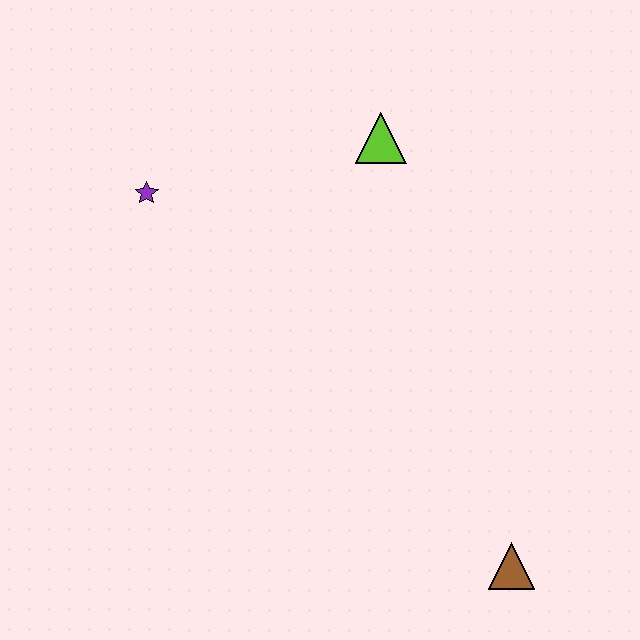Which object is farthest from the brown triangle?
The purple star is farthest from the brown triangle.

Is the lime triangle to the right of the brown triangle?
No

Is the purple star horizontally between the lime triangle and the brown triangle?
No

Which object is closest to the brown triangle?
The lime triangle is closest to the brown triangle.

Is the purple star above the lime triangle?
No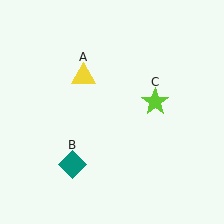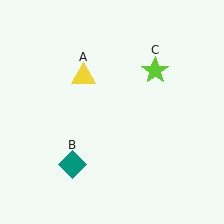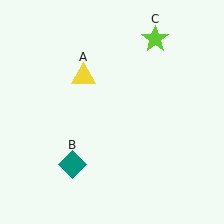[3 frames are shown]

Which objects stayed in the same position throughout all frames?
Yellow triangle (object A) and teal diamond (object B) remained stationary.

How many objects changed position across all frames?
1 object changed position: lime star (object C).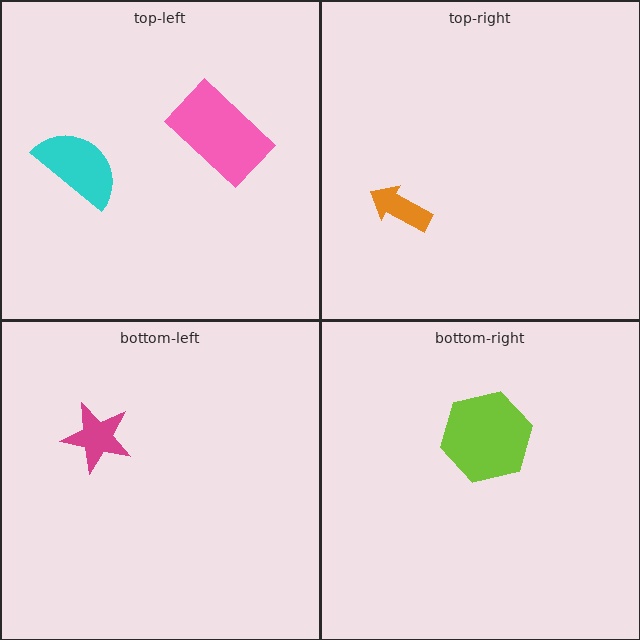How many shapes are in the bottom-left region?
1.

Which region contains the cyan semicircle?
The top-left region.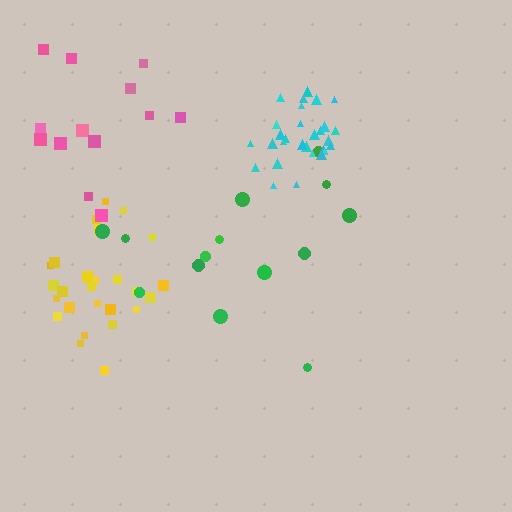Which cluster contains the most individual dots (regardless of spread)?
Cyan (30).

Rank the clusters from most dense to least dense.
cyan, yellow, pink, green.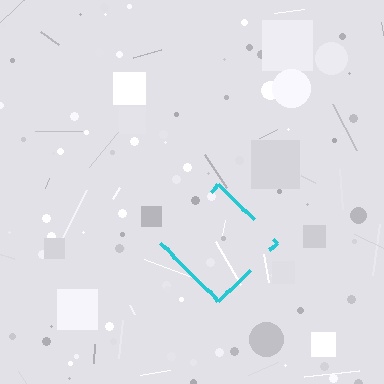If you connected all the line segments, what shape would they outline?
They would outline a diamond.